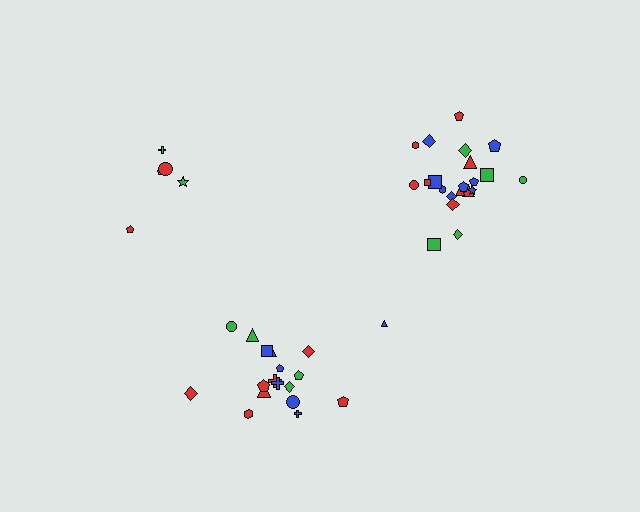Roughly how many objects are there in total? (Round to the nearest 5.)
Roughly 45 objects in total.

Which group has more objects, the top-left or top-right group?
The top-right group.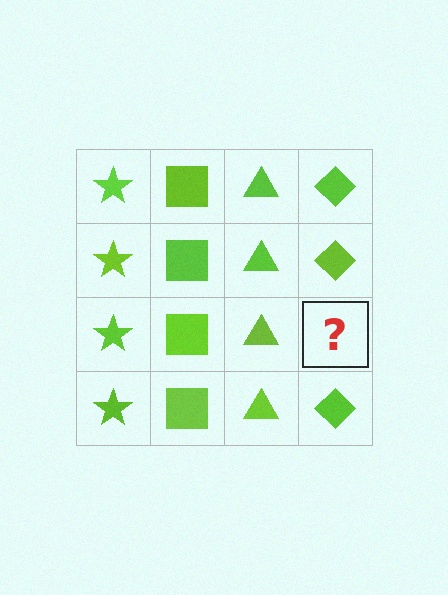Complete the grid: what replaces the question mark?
The question mark should be replaced with a lime diamond.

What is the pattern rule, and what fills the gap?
The rule is that each column has a consistent shape. The gap should be filled with a lime diamond.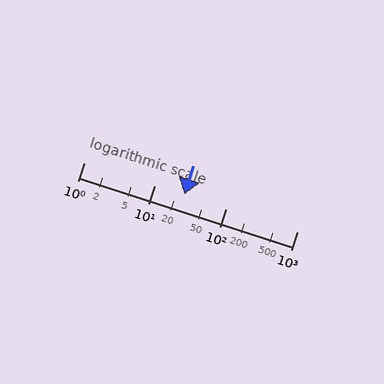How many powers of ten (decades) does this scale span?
The scale spans 3 decades, from 1 to 1000.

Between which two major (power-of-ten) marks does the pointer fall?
The pointer is between 10 and 100.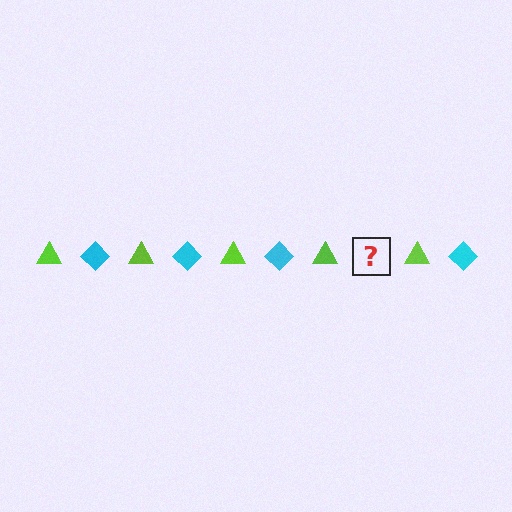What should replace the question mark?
The question mark should be replaced with a cyan diamond.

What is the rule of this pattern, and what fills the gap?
The rule is that the pattern alternates between lime triangle and cyan diamond. The gap should be filled with a cyan diamond.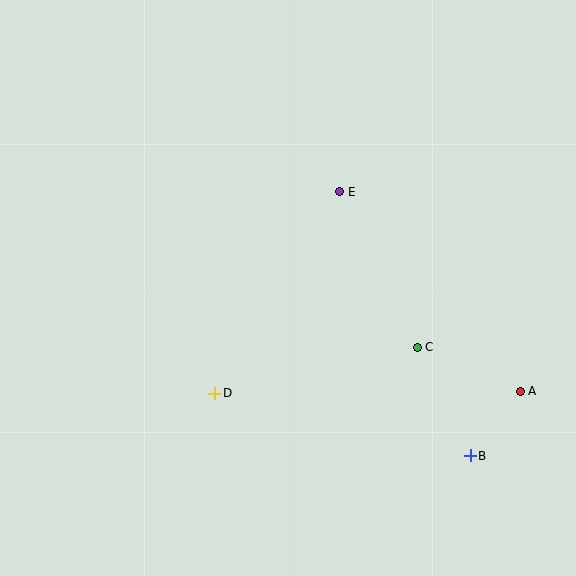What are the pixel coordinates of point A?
Point A is at (520, 391).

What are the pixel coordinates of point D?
Point D is at (215, 393).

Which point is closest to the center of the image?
Point E at (340, 192) is closest to the center.